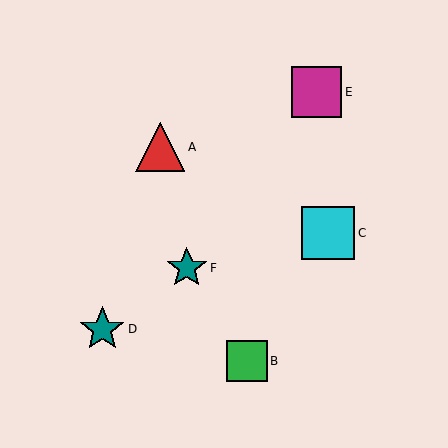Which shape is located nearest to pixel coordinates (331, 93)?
The magenta square (labeled E) at (317, 92) is nearest to that location.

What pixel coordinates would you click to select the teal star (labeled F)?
Click at (187, 268) to select the teal star F.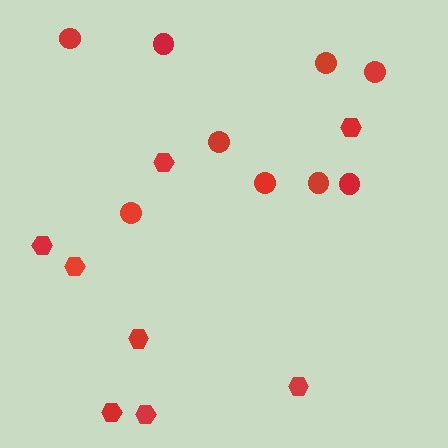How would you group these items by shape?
There are 2 groups: one group of hexagons (8) and one group of circles (9).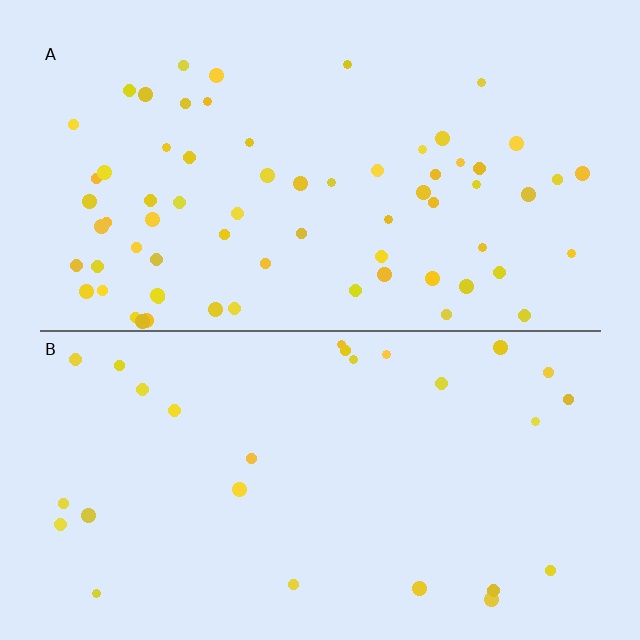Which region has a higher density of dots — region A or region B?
A (the top).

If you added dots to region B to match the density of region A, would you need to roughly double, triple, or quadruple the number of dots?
Approximately double.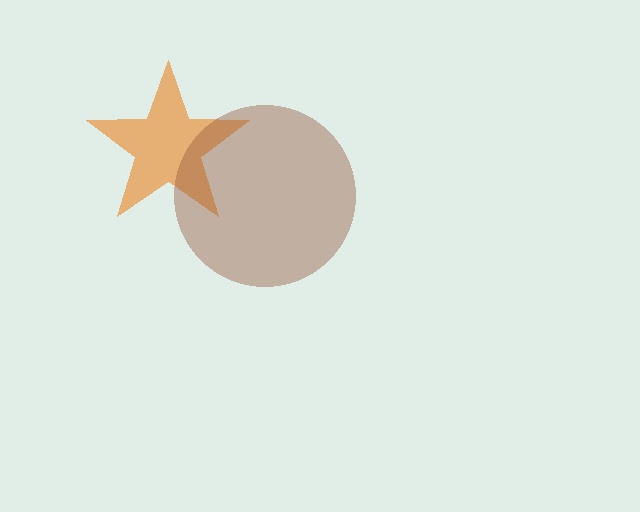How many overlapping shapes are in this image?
There are 2 overlapping shapes in the image.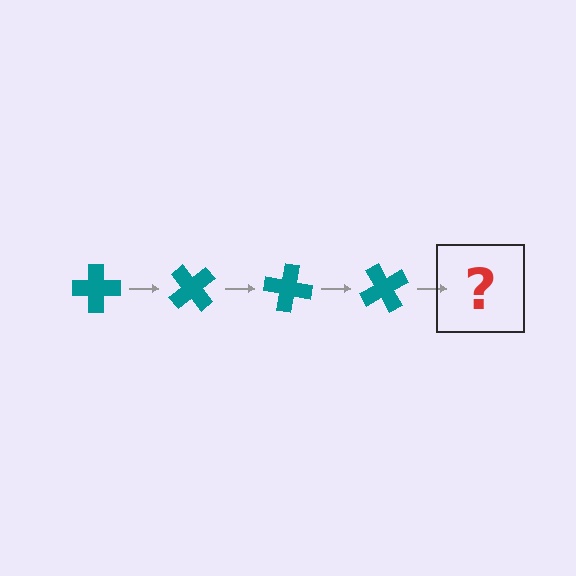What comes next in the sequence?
The next element should be a teal cross rotated 200 degrees.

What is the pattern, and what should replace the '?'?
The pattern is that the cross rotates 50 degrees each step. The '?' should be a teal cross rotated 200 degrees.